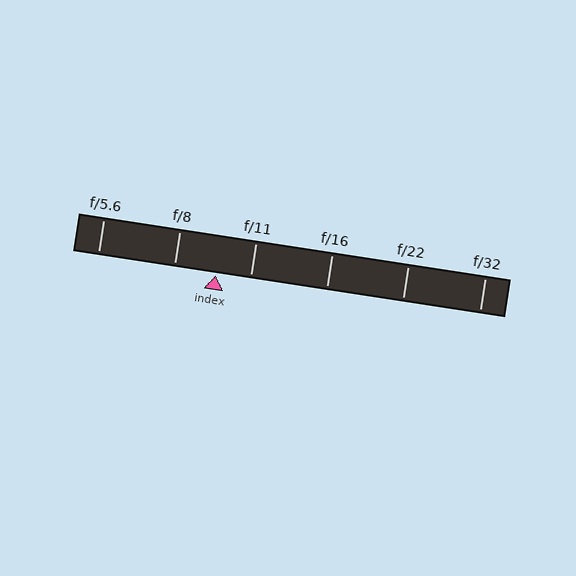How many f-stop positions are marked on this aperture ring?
There are 6 f-stop positions marked.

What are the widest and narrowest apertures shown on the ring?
The widest aperture shown is f/5.6 and the narrowest is f/32.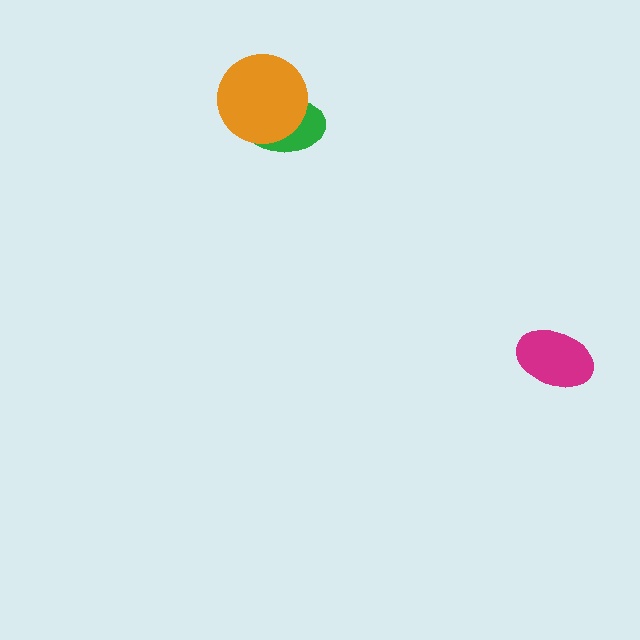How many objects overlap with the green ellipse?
1 object overlaps with the green ellipse.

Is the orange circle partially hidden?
No, no other shape covers it.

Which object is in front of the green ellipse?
The orange circle is in front of the green ellipse.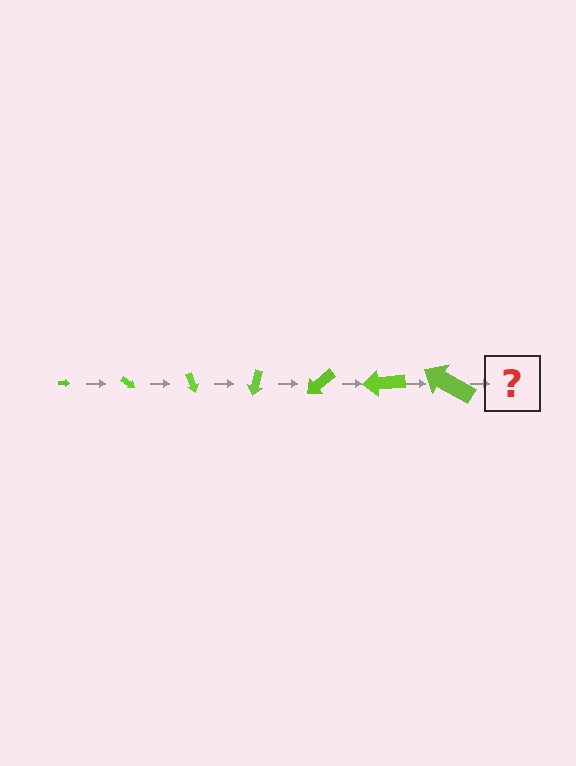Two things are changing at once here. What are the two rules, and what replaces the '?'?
The two rules are that the arrow grows larger each step and it rotates 35 degrees each step. The '?' should be an arrow, larger than the previous one and rotated 245 degrees from the start.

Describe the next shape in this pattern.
It should be an arrow, larger than the previous one and rotated 245 degrees from the start.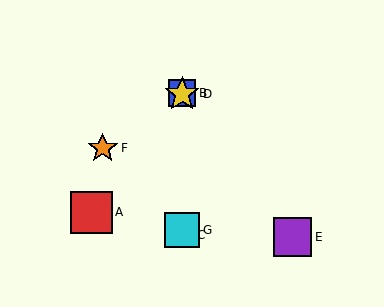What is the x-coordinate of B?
Object B is at x≈182.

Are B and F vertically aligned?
No, B is at x≈182 and F is at x≈103.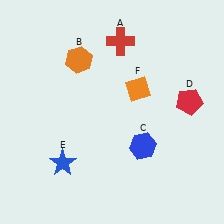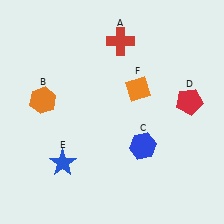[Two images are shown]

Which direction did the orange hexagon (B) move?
The orange hexagon (B) moved down.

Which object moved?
The orange hexagon (B) moved down.